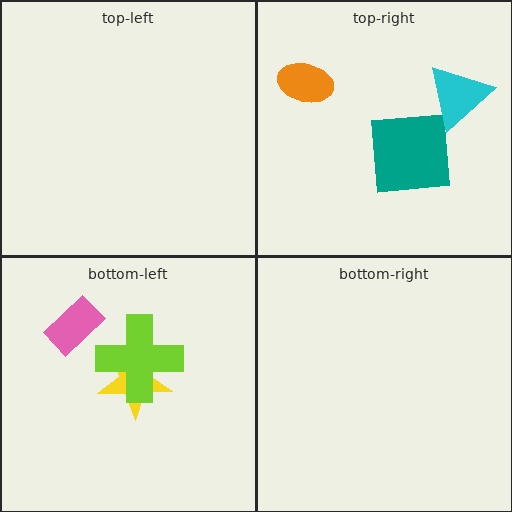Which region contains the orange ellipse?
The top-right region.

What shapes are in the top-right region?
The teal square, the cyan triangle, the orange ellipse.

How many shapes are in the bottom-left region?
3.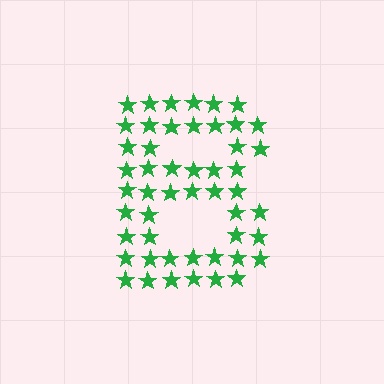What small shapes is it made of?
It is made of small stars.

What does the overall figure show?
The overall figure shows the letter B.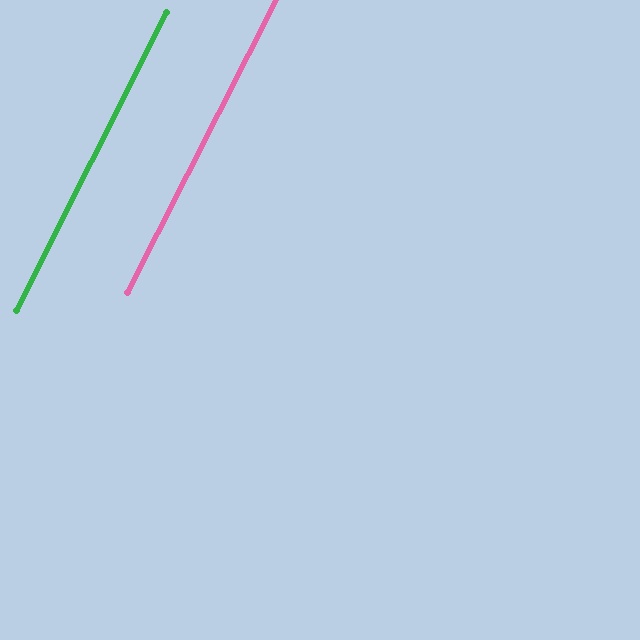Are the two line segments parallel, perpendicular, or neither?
Parallel — their directions differ by only 0.0°.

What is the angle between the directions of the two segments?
Approximately 0 degrees.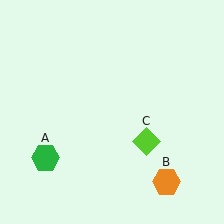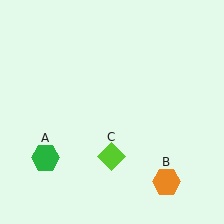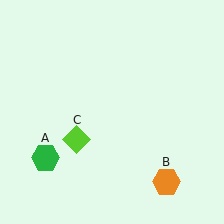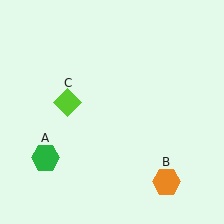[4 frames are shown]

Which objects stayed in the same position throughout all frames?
Green hexagon (object A) and orange hexagon (object B) remained stationary.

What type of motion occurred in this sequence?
The lime diamond (object C) rotated clockwise around the center of the scene.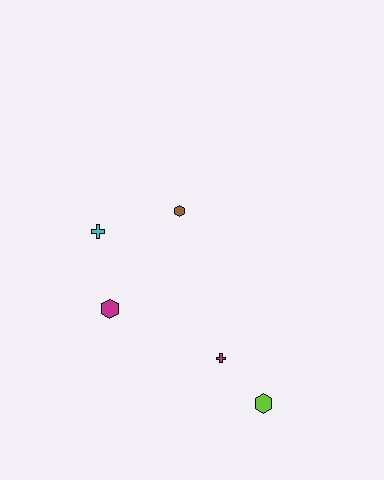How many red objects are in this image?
There are no red objects.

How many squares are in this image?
There are no squares.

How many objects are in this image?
There are 5 objects.